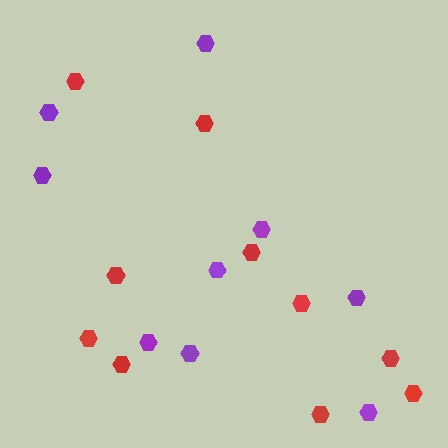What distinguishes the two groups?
There are 2 groups: one group of red hexagons (10) and one group of purple hexagons (9).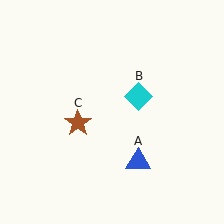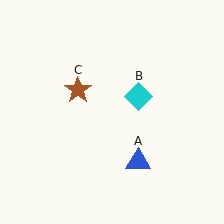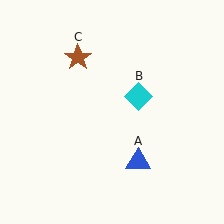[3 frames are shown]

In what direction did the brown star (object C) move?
The brown star (object C) moved up.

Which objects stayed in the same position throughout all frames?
Blue triangle (object A) and cyan diamond (object B) remained stationary.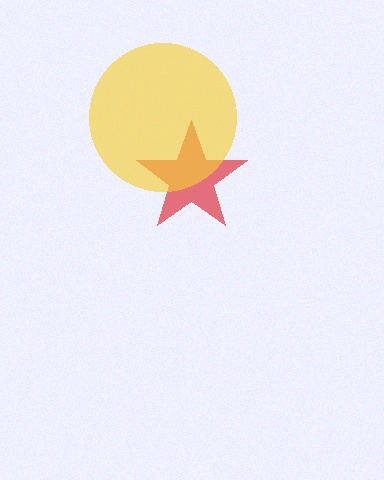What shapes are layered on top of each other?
The layered shapes are: a red star, a yellow circle.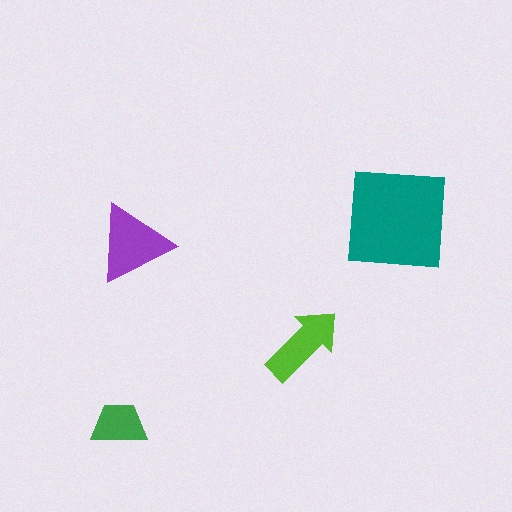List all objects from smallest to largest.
The green trapezoid, the lime arrow, the purple triangle, the teal square.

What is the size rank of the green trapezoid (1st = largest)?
4th.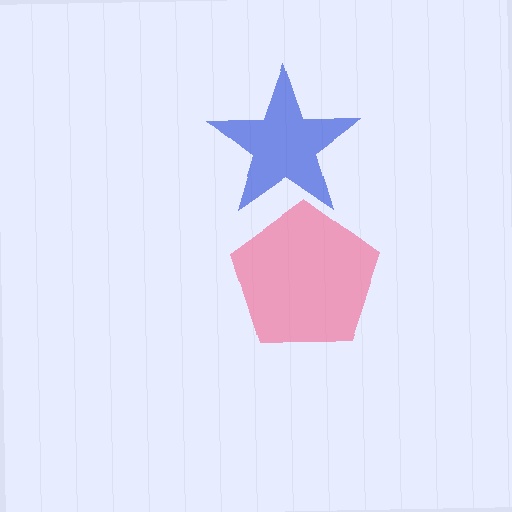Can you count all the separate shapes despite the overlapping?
Yes, there are 2 separate shapes.